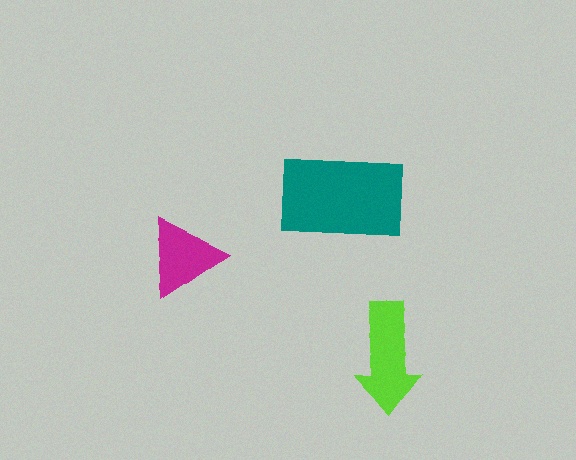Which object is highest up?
The teal rectangle is topmost.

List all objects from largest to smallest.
The teal rectangle, the lime arrow, the magenta triangle.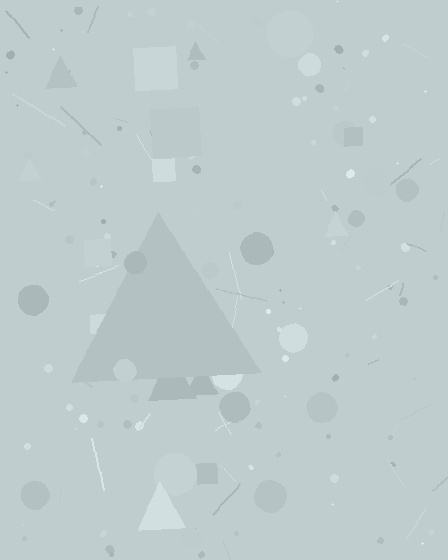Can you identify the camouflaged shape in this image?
The camouflaged shape is a triangle.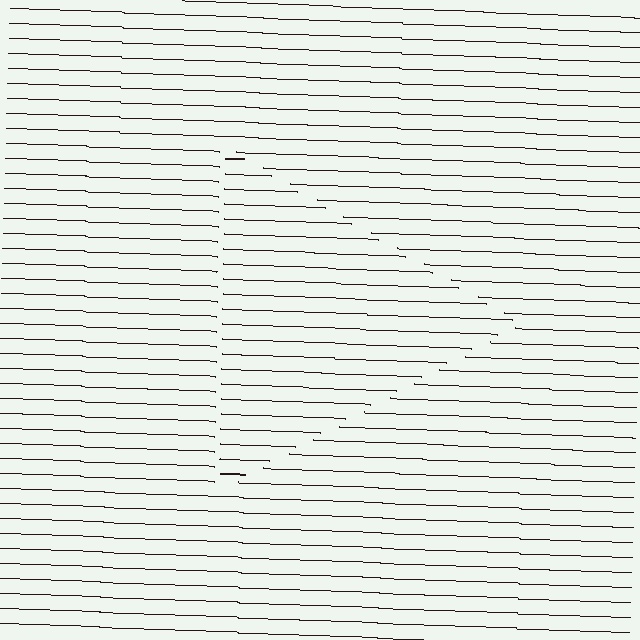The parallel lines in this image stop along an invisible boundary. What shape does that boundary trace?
An illusory triangle. The interior of the shape contains the same grating, shifted by half a period — the contour is defined by the phase discontinuity where line-ends from the inner and outer gratings abut.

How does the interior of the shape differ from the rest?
The interior of the shape contains the same grating, shifted by half a period — the contour is defined by the phase discontinuity where line-ends from the inner and outer gratings abut.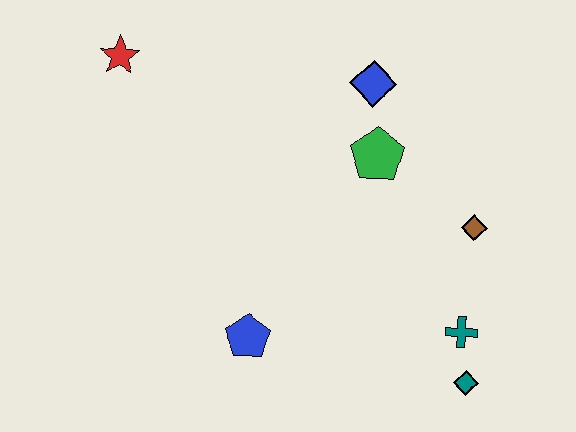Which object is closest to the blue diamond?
The green pentagon is closest to the blue diamond.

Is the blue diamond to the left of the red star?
No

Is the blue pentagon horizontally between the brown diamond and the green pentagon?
No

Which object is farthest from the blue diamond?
The teal diamond is farthest from the blue diamond.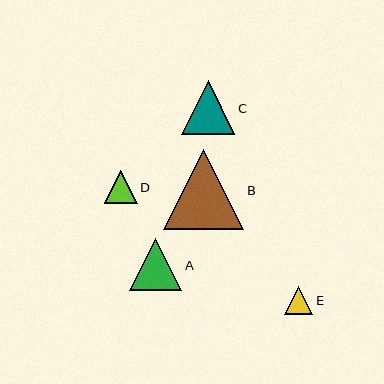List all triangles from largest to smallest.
From largest to smallest: B, C, A, D, E.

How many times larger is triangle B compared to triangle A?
Triangle B is approximately 1.5 times the size of triangle A.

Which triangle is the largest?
Triangle B is the largest with a size of approximately 80 pixels.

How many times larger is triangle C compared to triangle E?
Triangle C is approximately 1.9 times the size of triangle E.